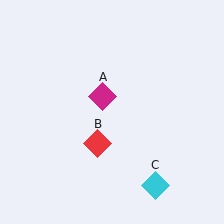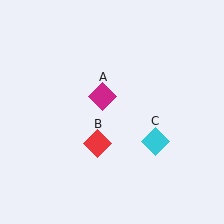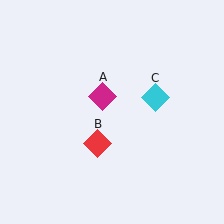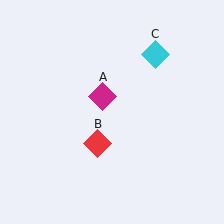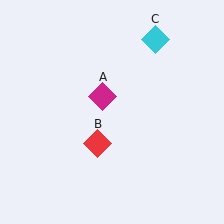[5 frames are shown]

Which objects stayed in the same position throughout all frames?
Magenta diamond (object A) and red diamond (object B) remained stationary.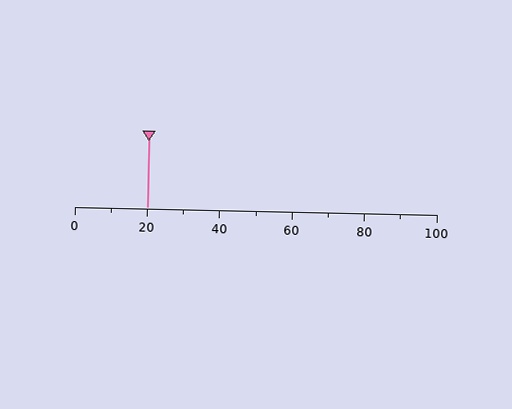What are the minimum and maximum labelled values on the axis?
The axis runs from 0 to 100.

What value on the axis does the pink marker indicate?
The marker indicates approximately 20.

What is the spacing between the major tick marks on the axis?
The major ticks are spaced 20 apart.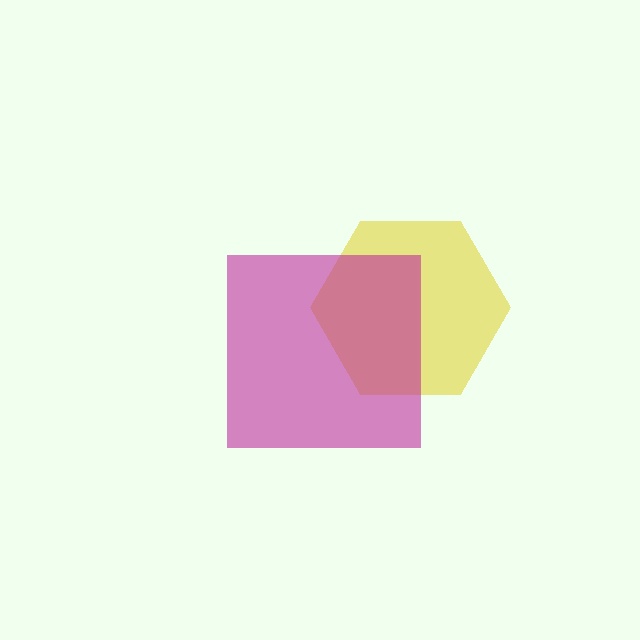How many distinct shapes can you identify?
There are 2 distinct shapes: a yellow hexagon, a magenta square.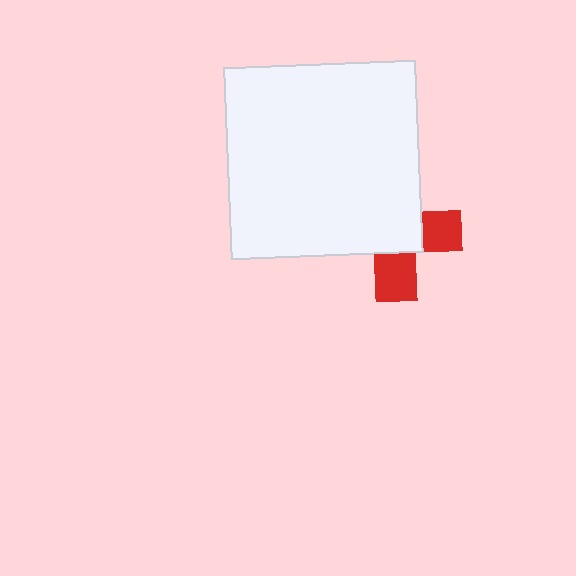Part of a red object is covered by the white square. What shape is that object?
It is a cross.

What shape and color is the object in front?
The object in front is a white square.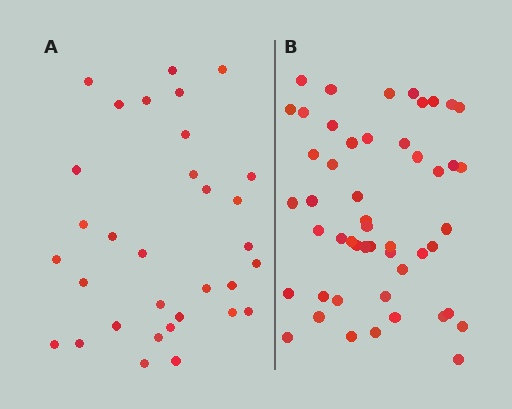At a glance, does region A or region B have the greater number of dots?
Region B (the right region) has more dots.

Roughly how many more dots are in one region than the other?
Region B has approximately 20 more dots than region A.